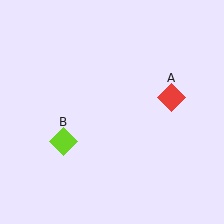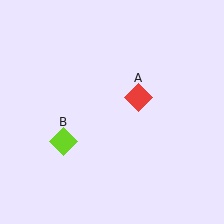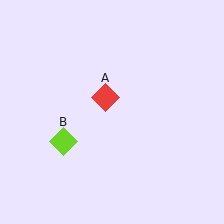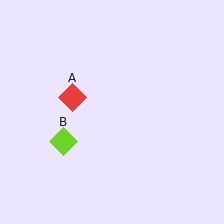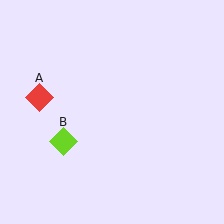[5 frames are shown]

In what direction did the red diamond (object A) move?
The red diamond (object A) moved left.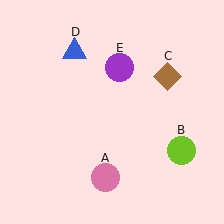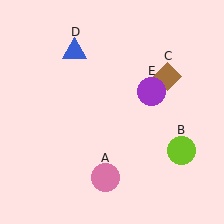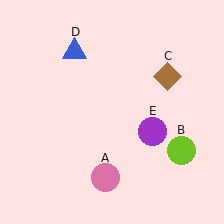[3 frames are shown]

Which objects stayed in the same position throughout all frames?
Pink circle (object A) and lime circle (object B) and brown diamond (object C) and blue triangle (object D) remained stationary.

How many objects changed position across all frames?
1 object changed position: purple circle (object E).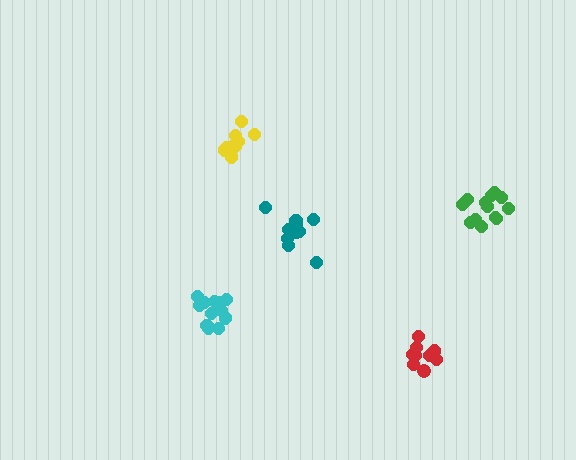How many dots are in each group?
Group 1: 13 dots, Group 2: 9 dots, Group 3: 13 dots, Group 4: 10 dots, Group 5: 9 dots (54 total).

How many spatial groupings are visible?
There are 5 spatial groupings.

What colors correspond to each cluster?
The clusters are colored: green, red, cyan, teal, yellow.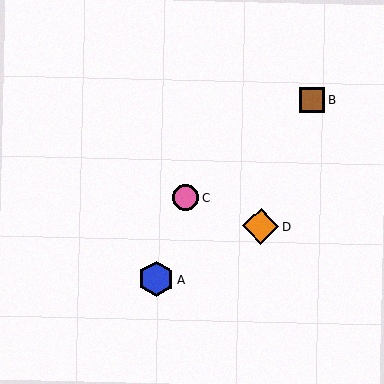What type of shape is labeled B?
Shape B is a brown square.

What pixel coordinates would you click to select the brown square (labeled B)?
Click at (312, 100) to select the brown square B.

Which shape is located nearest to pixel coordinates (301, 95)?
The brown square (labeled B) at (312, 100) is nearest to that location.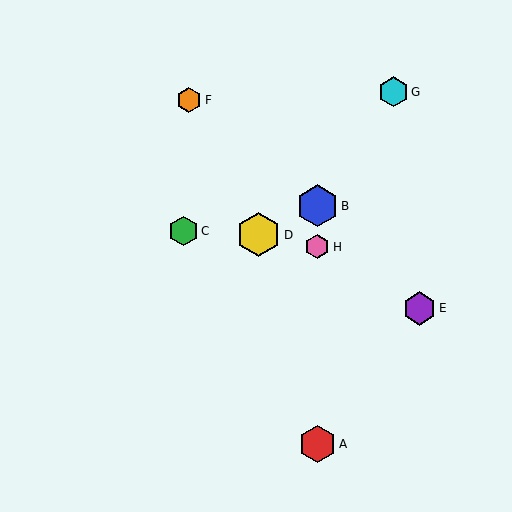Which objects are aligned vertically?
Objects A, B, H are aligned vertically.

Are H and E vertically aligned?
No, H is at x≈317 and E is at x≈419.